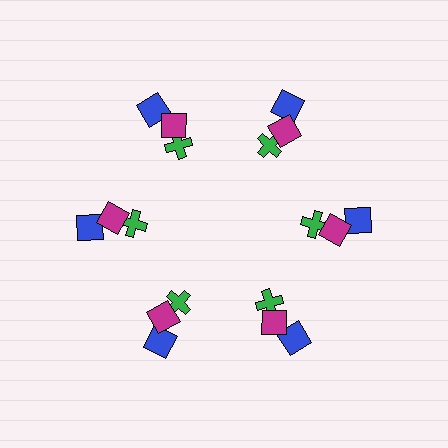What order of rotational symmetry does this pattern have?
This pattern has 6-fold rotational symmetry.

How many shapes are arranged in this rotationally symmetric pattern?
There are 18 shapes, arranged in 6 groups of 3.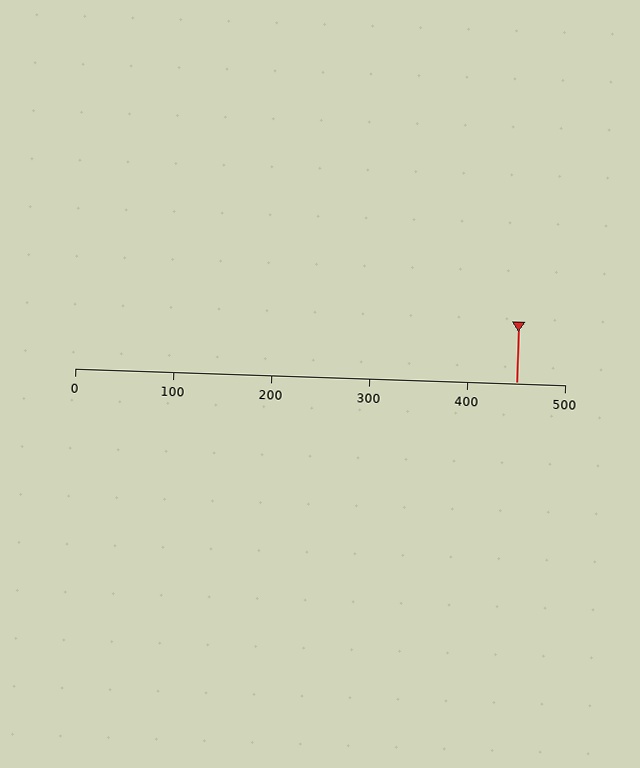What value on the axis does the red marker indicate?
The marker indicates approximately 450.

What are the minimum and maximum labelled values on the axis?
The axis runs from 0 to 500.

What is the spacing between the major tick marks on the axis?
The major ticks are spaced 100 apart.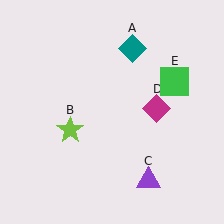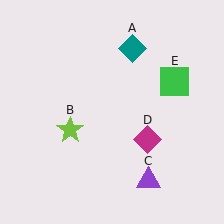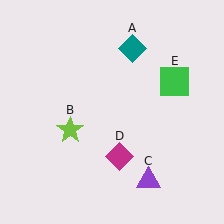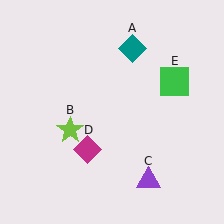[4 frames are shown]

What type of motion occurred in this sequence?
The magenta diamond (object D) rotated clockwise around the center of the scene.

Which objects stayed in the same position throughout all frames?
Teal diamond (object A) and lime star (object B) and purple triangle (object C) and green square (object E) remained stationary.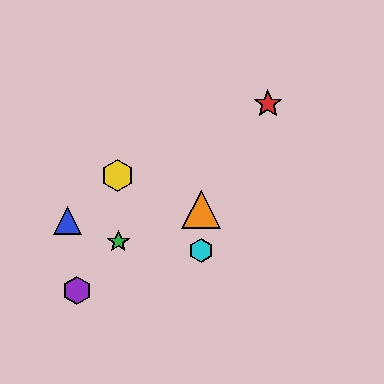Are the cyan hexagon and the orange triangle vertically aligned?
Yes, both are at x≈201.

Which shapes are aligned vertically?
The orange triangle, the cyan hexagon are aligned vertically.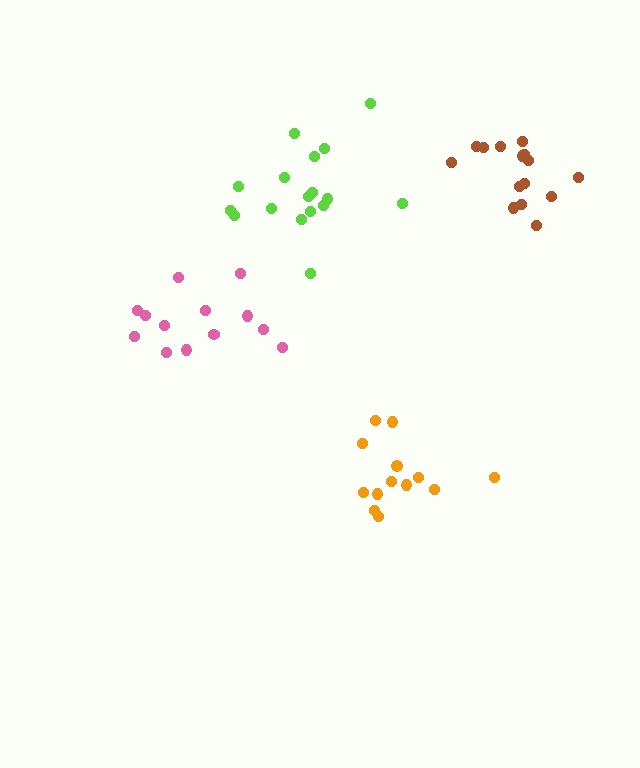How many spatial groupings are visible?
There are 4 spatial groupings.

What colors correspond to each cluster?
The clusters are colored: brown, lime, pink, orange.